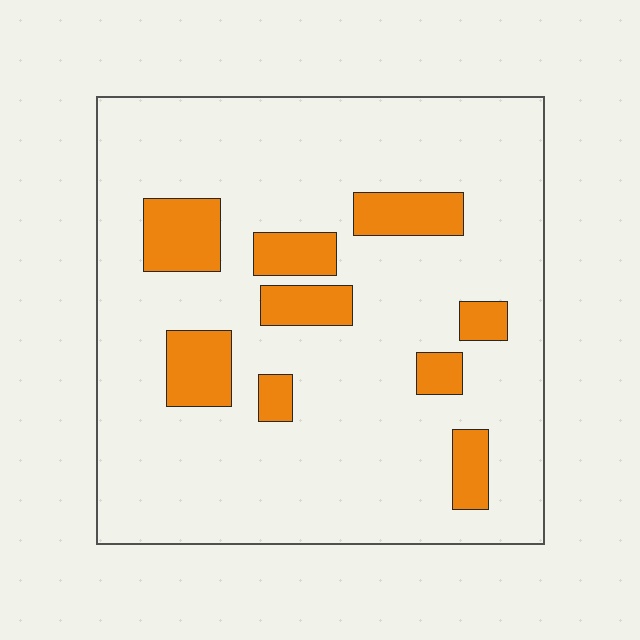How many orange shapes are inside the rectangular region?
9.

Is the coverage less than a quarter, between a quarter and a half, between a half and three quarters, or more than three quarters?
Less than a quarter.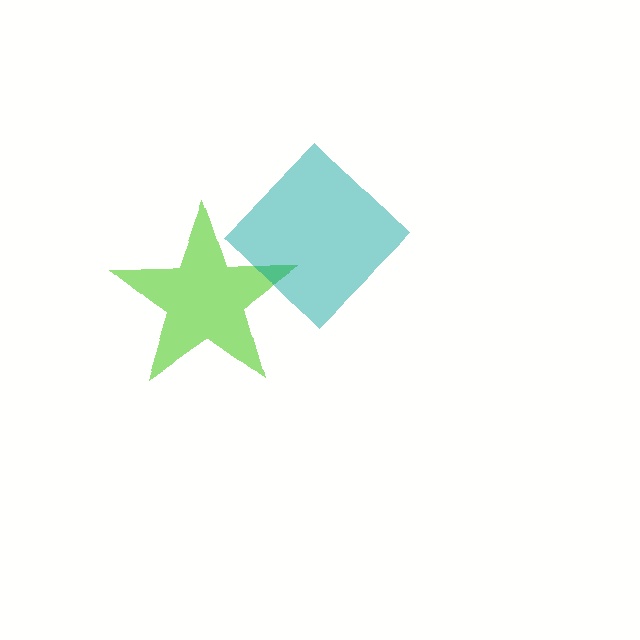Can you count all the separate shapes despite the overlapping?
Yes, there are 2 separate shapes.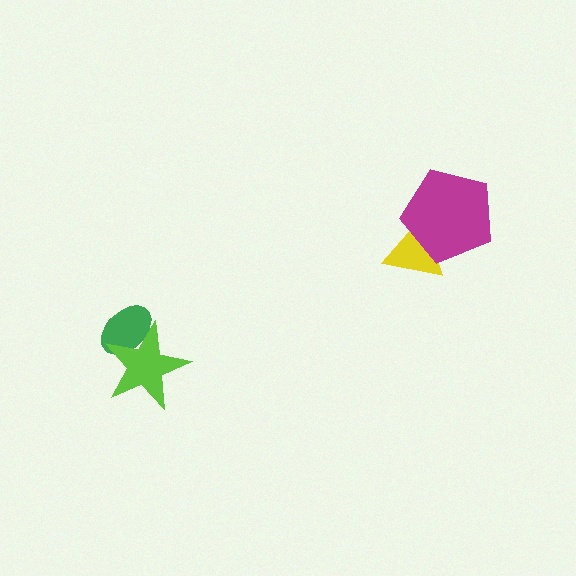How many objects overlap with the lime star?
1 object overlaps with the lime star.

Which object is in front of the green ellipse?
The lime star is in front of the green ellipse.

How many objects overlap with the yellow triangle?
1 object overlaps with the yellow triangle.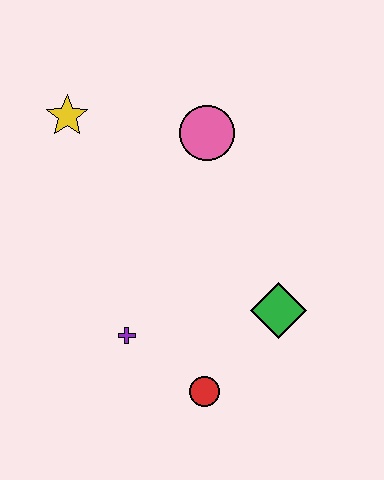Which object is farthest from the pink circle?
The red circle is farthest from the pink circle.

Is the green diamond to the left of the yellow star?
No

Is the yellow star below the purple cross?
No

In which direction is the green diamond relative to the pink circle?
The green diamond is below the pink circle.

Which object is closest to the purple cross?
The red circle is closest to the purple cross.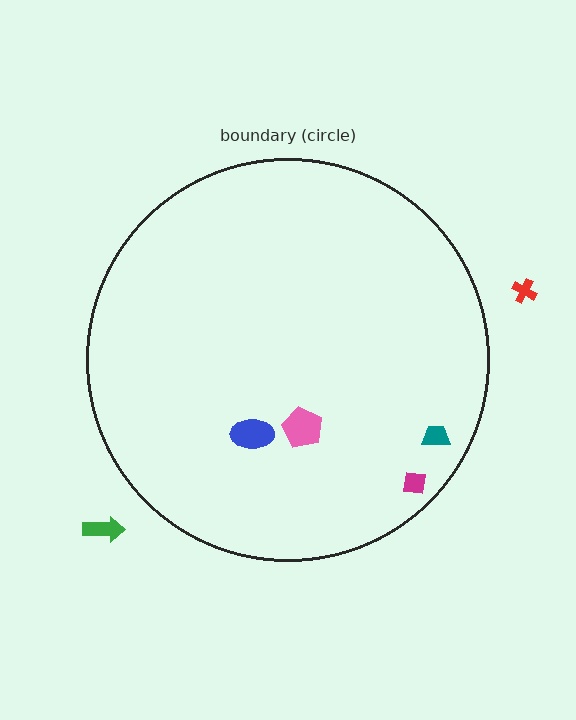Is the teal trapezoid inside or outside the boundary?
Inside.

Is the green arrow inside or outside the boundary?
Outside.